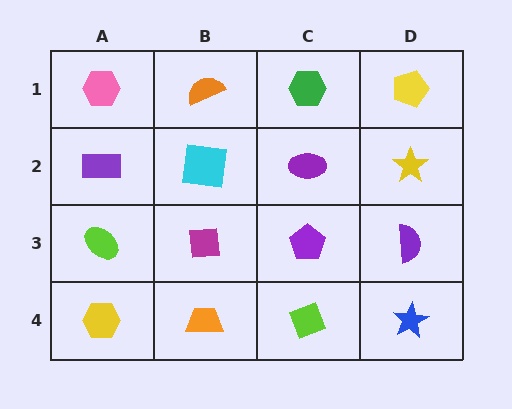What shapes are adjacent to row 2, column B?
An orange semicircle (row 1, column B), a magenta square (row 3, column B), a purple rectangle (row 2, column A), a purple ellipse (row 2, column C).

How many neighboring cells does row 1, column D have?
2.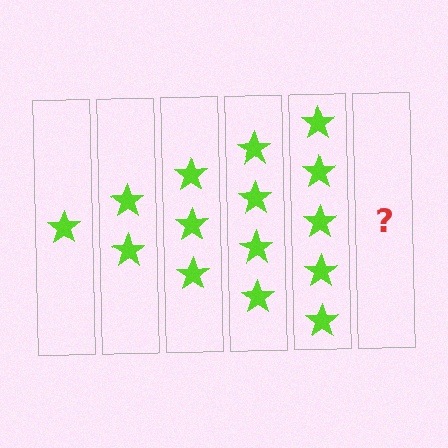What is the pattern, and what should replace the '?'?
The pattern is that each step adds one more star. The '?' should be 6 stars.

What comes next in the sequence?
The next element should be 6 stars.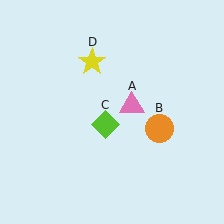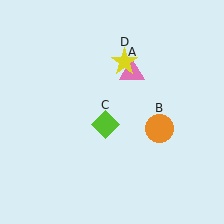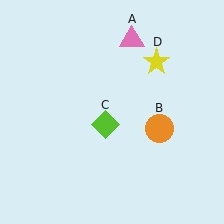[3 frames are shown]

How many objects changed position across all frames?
2 objects changed position: pink triangle (object A), yellow star (object D).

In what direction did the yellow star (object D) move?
The yellow star (object D) moved right.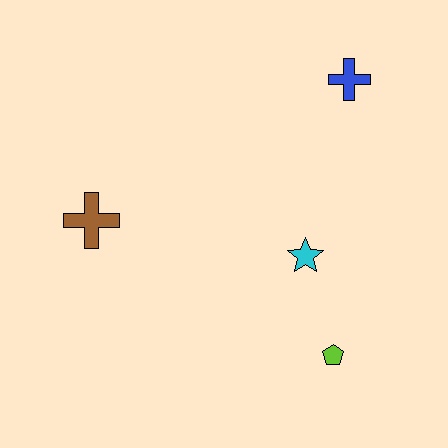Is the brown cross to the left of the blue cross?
Yes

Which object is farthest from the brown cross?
The blue cross is farthest from the brown cross.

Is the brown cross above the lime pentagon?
Yes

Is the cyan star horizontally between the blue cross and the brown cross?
Yes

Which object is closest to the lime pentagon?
The cyan star is closest to the lime pentagon.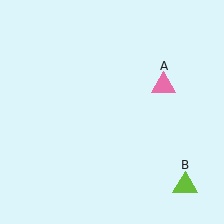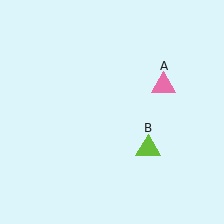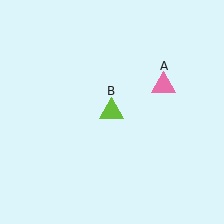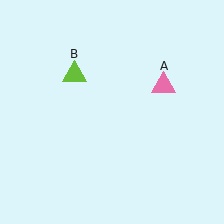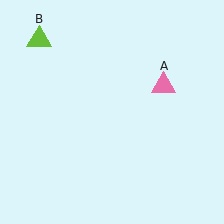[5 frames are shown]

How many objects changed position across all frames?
1 object changed position: lime triangle (object B).